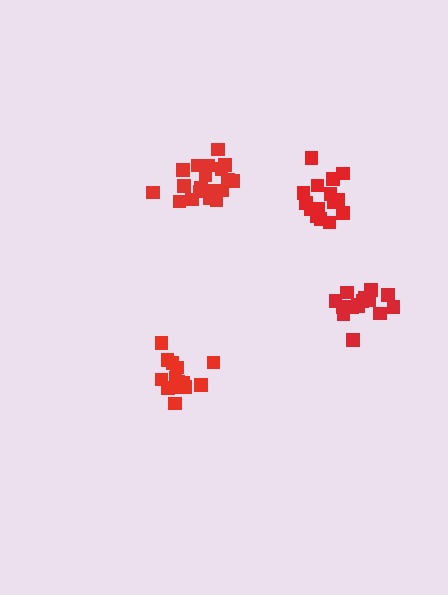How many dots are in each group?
Group 1: 19 dots, Group 2: 16 dots, Group 3: 15 dots, Group 4: 15 dots (65 total).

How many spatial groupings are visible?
There are 4 spatial groupings.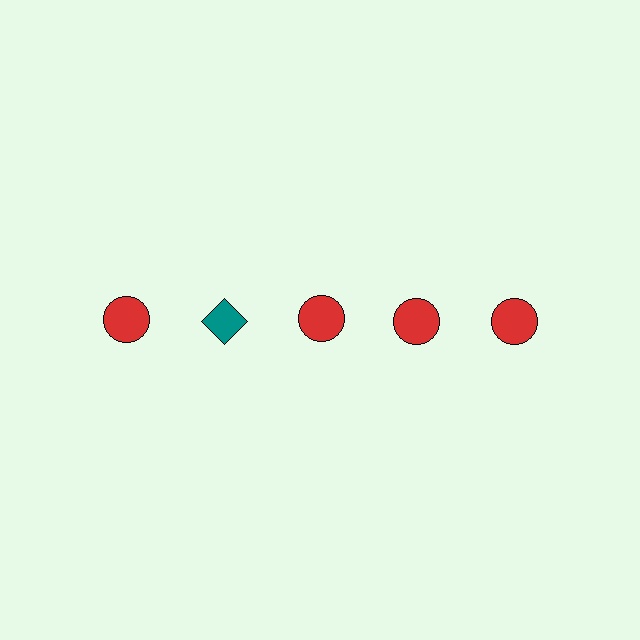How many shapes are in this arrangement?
There are 5 shapes arranged in a grid pattern.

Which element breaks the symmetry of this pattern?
The teal diamond in the top row, second from left column breaks the symmetry. All other shapes are red circles.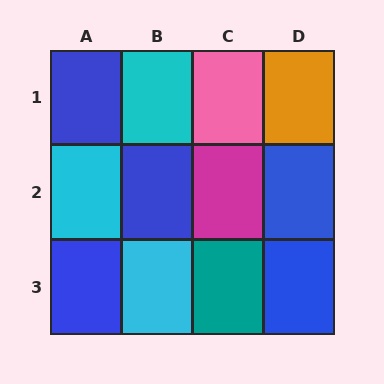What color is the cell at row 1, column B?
Cyan.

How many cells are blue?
5 cells are blue.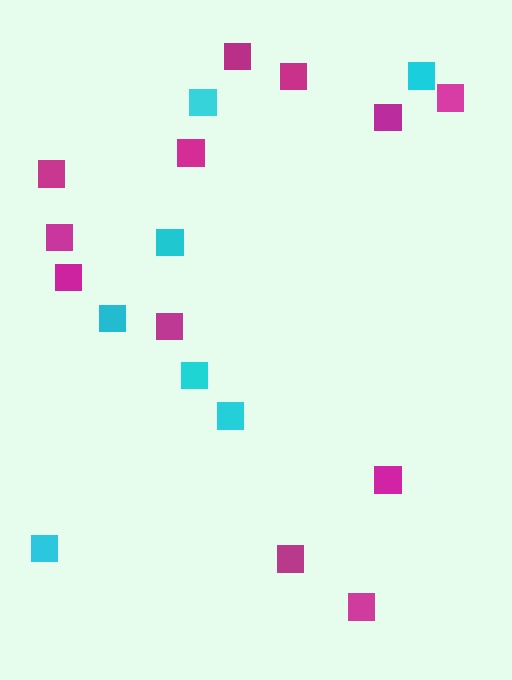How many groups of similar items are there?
There are 2 groups: one group of cyan squares (7) and one group of magenta squares (12).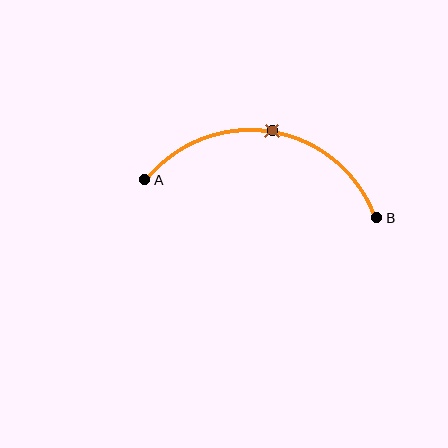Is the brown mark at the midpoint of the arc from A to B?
Yes. The brown mark lies on the arc at equal arc-length from both A and B — it is the arc midpoint.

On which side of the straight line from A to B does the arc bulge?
The arc bulges above the straight line connecting A and B.